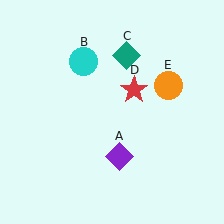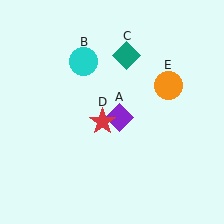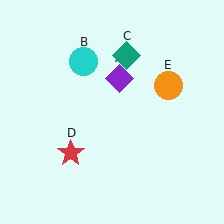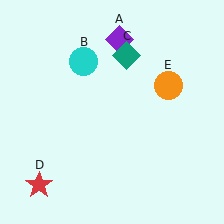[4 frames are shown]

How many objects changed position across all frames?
2 objects changed position: purple diamond (object A), red star (object D).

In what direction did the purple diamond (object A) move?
The purple diamond (object A) moved up.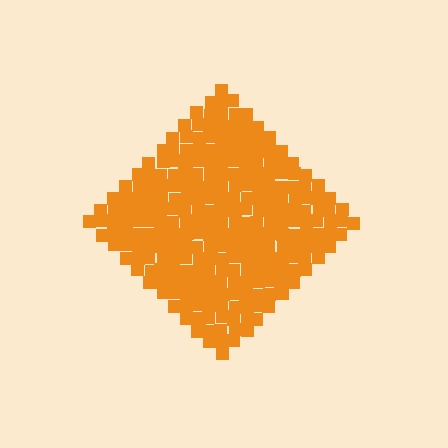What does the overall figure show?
The overall figure shows a diamond.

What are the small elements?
The small elements are squares.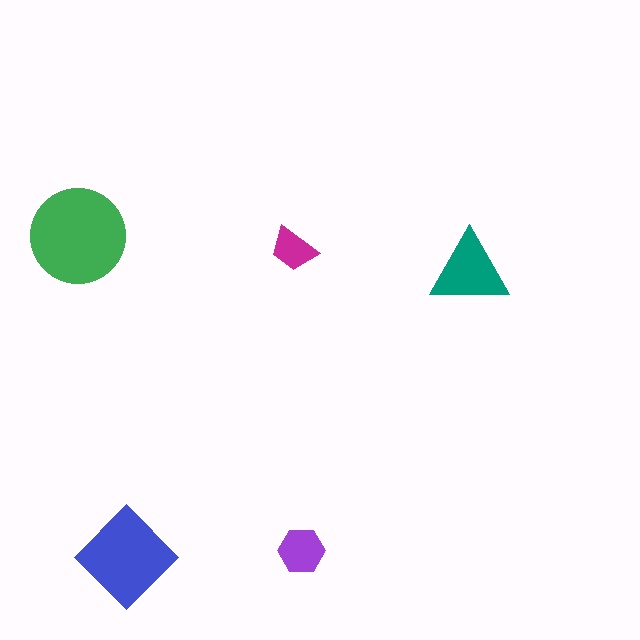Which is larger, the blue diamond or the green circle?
The green circle.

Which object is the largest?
The green circle.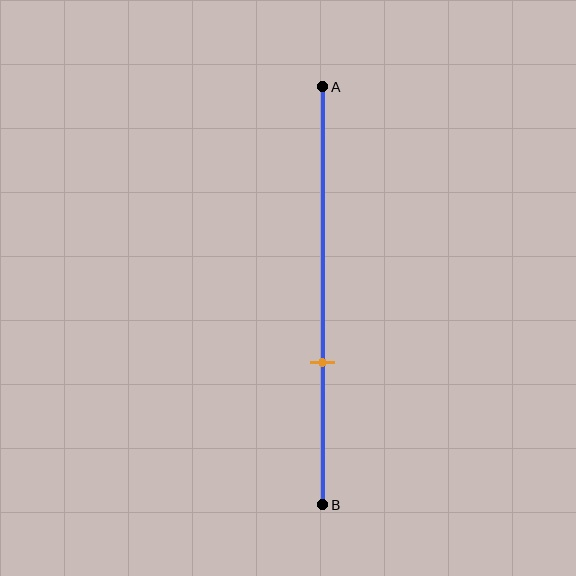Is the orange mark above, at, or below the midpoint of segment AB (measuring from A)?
The orange mark is below the midpoint of segment AB.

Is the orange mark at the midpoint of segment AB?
No, the mark is at about 65% from A, not at the 50% midpoint.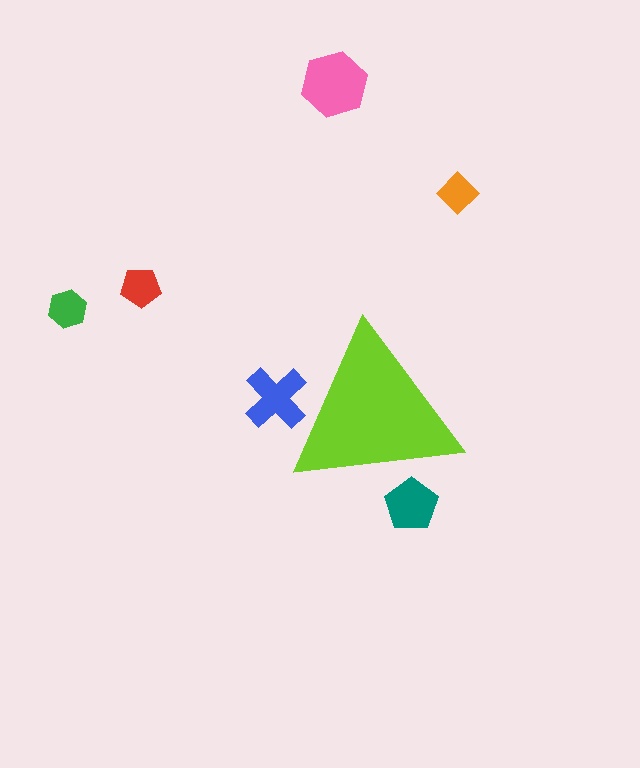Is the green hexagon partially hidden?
No, the green hexagon is fully visible.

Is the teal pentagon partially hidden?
Yes, the teal pentagon is partially hidden behind the lime triangle.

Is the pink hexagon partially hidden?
No, the pink hexagon is fully visible.